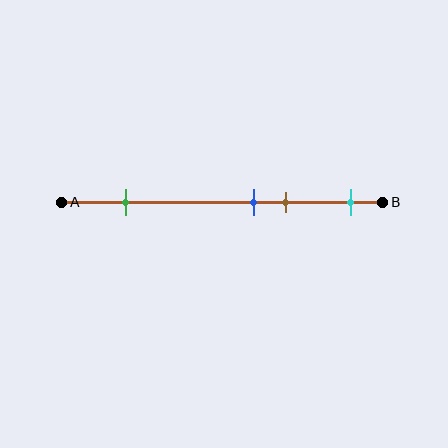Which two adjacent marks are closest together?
The blue and brown marks are the closest adjacent pair.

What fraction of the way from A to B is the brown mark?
The brown mark is approximately 70% (0.7) of the way from A to B.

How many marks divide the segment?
There are 4 marks dividing the segment.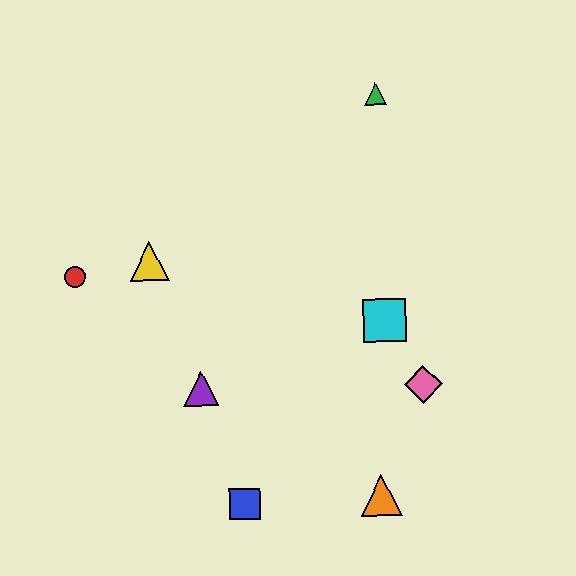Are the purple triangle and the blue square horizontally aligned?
No, the purple triangle is at y≈388 and the blue square is at y≈504.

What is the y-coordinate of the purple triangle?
The purple triangle is at y≈388.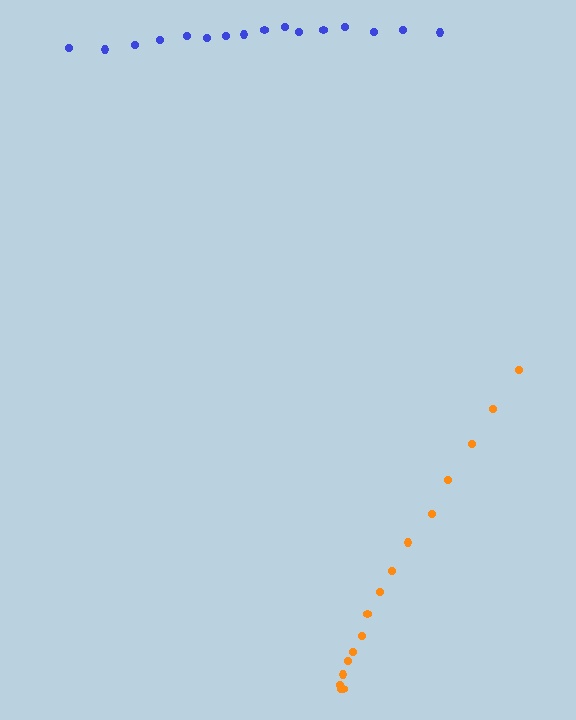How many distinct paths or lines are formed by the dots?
There are 2 distinct paths.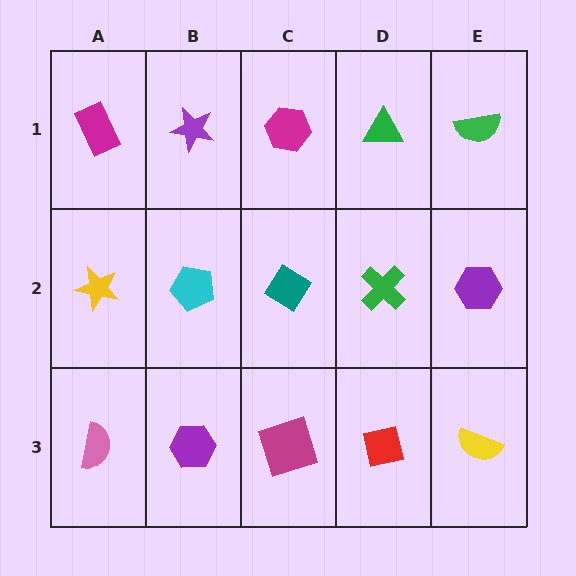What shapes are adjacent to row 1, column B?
A cyan pentagon (row 2, column B), a magenta rectangle (row 1, column A), a magenta hexagon (row 1, column C).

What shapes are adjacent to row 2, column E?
A green semicircle (row 1, column E), a yellow semicircle (row 3, column E), a green cross (row 2, column D).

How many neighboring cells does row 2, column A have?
3.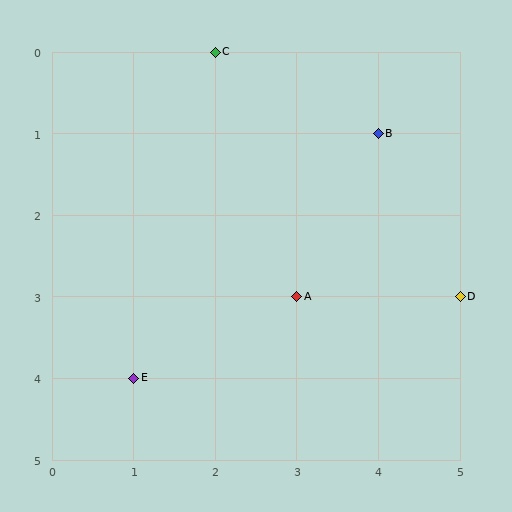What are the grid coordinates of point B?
Point B is at grid coordinates (4, 1).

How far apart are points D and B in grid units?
Points D and B are 1 column and 2 rows apart (about 2.2 grid units diagonally).